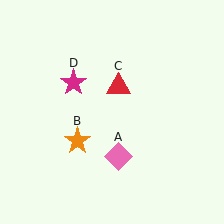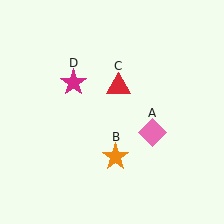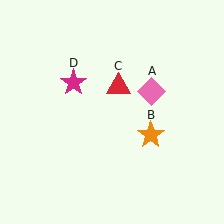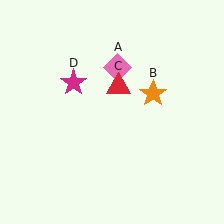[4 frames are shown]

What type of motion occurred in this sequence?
The pink diamond (object A), orange star (object B) rotated counterclockwise around the center of the scene.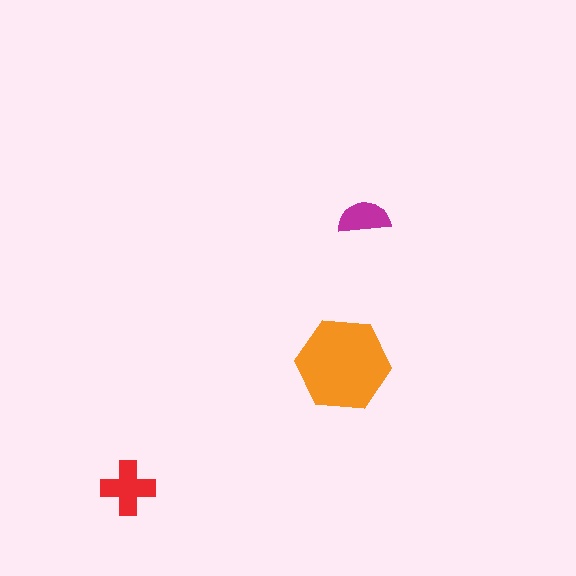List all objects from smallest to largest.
The magenta semicircle, the red cross, the orange hexagon.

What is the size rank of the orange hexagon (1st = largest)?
1st.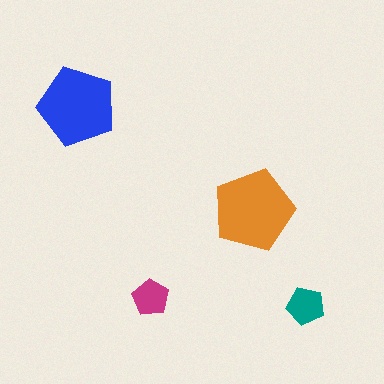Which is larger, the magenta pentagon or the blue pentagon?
The blue one.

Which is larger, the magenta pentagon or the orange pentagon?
The orange one.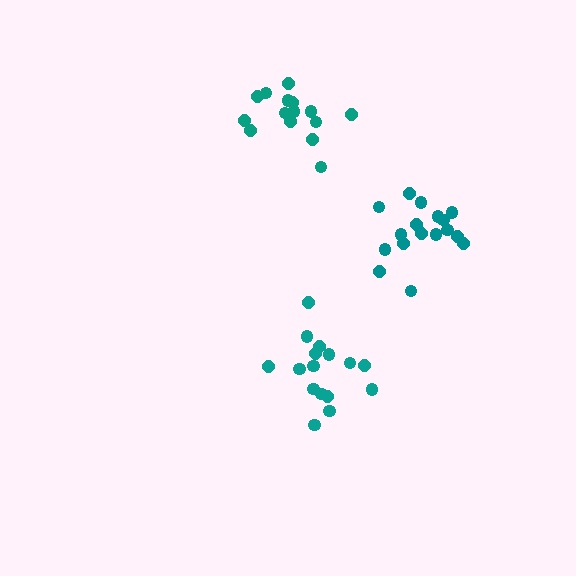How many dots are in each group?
Group 1: 15 dots, Group 2: 16 dots, Group 3: 17 dots (48 total).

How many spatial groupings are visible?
There are 3 spatial groupings.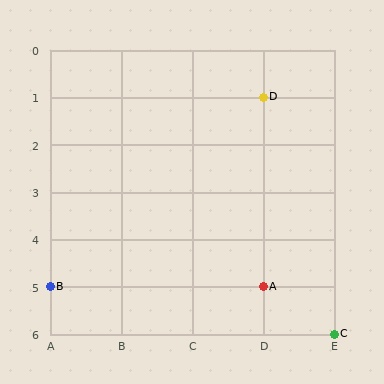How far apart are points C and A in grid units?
Points C and A are 1 column and 1 row apart (about 1.4 grid units diagonally).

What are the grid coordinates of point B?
Point B is at grid coordinates (A, 5).